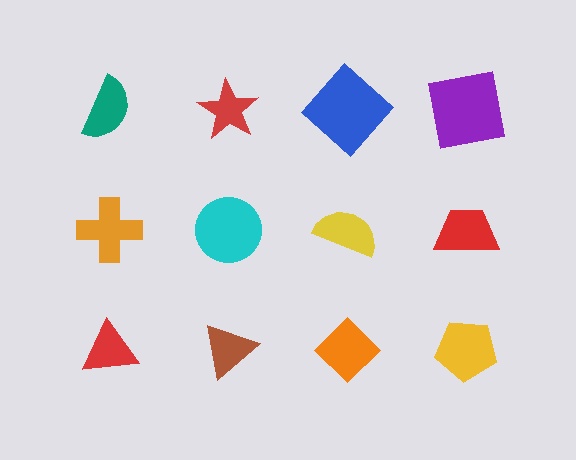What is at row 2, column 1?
An orange cross.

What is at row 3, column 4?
A yellow pentagon.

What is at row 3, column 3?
An orange diamond.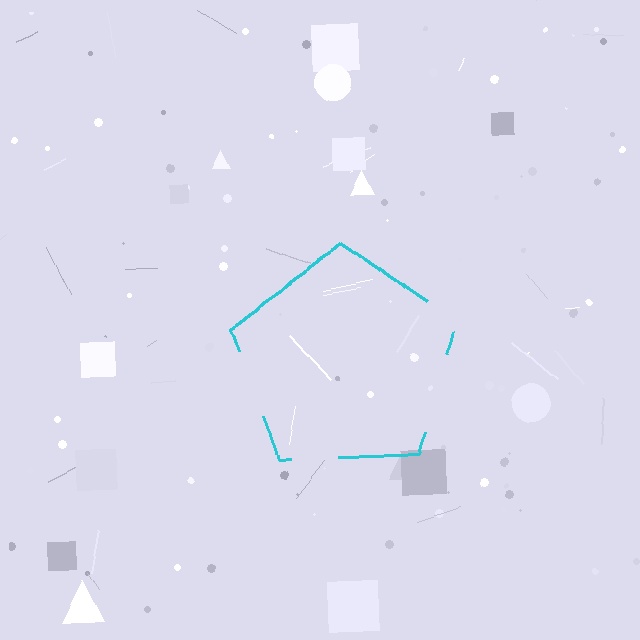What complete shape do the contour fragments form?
The contour fragments form a pentagon.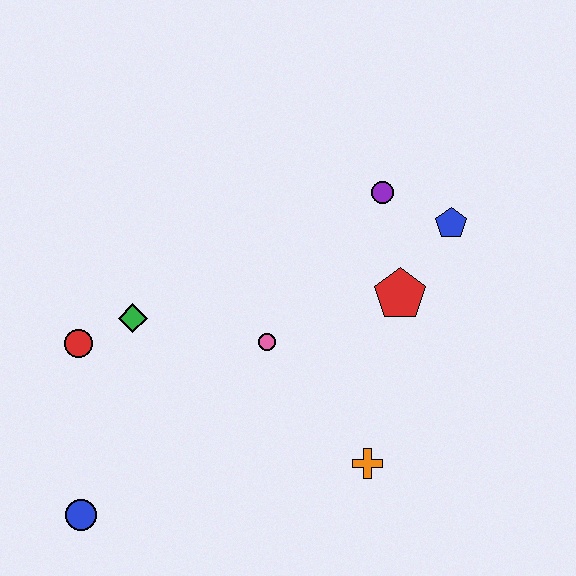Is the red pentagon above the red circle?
Yes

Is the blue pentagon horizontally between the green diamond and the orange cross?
No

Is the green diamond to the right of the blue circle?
Yes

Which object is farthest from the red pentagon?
The blue circle is farthest from the red pentagon.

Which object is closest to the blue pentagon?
The purple circle is closest to the blue pentagon.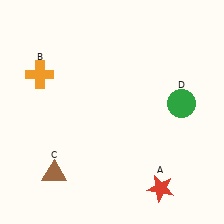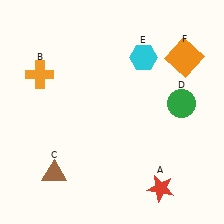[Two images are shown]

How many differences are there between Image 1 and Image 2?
There are 2 differences between the two images.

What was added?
A cyan hexagon (E), an orange square (F) were added in Image 2.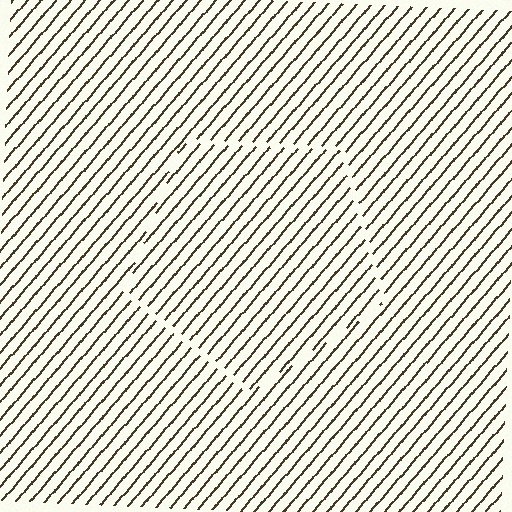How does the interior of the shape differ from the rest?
The interior of the shape contains the same grating, shifted by half a period — the contour is defined by the phase discontinuity where line-ends from the inner and outer gratings abut.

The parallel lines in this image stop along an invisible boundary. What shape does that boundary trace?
An illusory pentagon. The interior of the shape contains the same grating, shifted by half a period — the contour is defined by the phase discontinuity where line-ends from the inner and outer gratings abut.